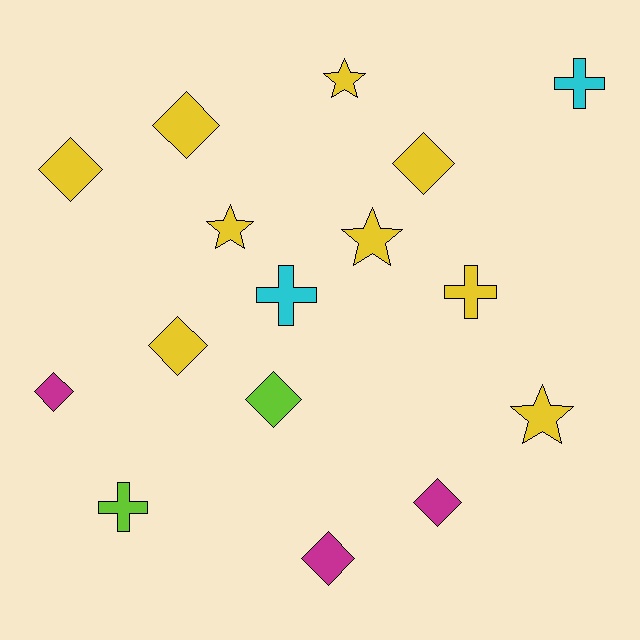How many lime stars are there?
There are no lime stars.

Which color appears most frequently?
Yellow, with 9 objects.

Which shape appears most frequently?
Diamond, with 8 objects.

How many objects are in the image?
There are 16 objects.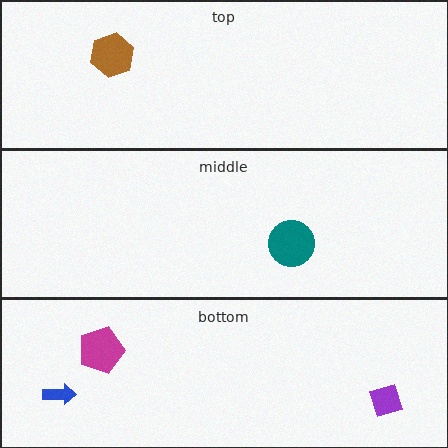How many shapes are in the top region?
1.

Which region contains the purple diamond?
The bottom region.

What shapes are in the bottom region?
The purple diamond, the magenta pentagon, the blue arrow.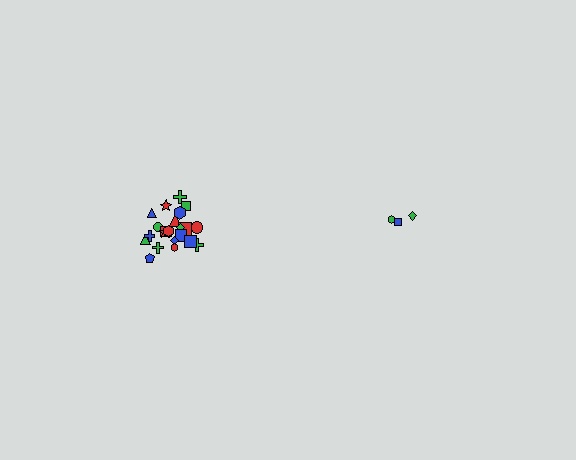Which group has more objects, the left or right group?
The left group.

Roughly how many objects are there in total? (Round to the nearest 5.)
Roughly 25 objects in total.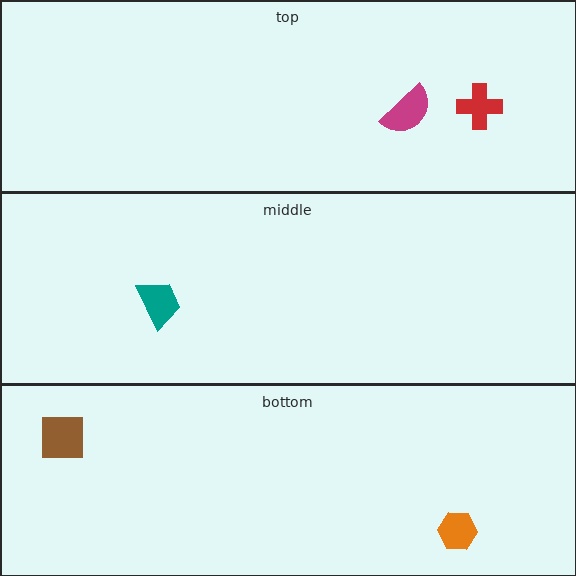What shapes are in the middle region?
The teal trapezoid.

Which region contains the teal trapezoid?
The middle region.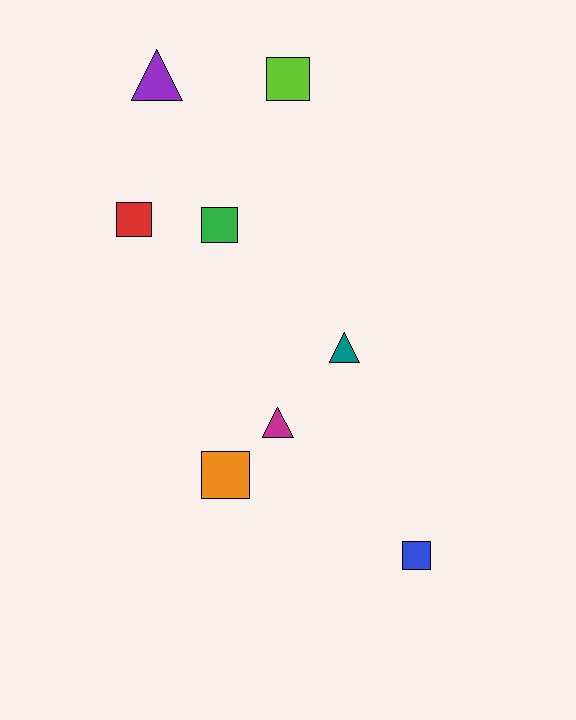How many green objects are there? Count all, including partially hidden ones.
There is 1 green object.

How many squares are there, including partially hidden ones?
There are 5 squares.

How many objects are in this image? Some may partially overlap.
There are 8 objects.